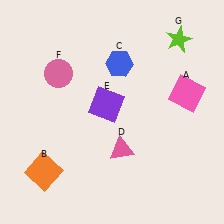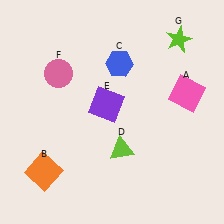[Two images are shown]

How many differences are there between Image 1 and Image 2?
There is 1 difference between the two images.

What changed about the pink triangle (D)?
In Image 1, D is pink. In Image 2, it changed to lime.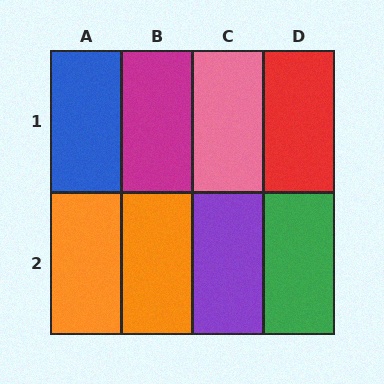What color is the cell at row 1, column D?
Red.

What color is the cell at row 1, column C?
Pink.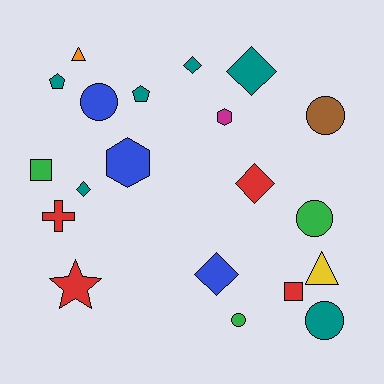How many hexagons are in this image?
There are 2 hexagons.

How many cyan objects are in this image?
There are no cyan objects.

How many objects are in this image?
There are 20 objects.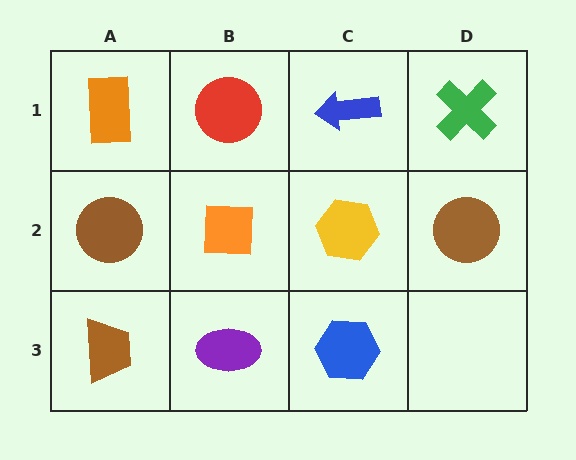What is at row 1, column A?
An orange rectangle.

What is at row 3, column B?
A purple ellipse.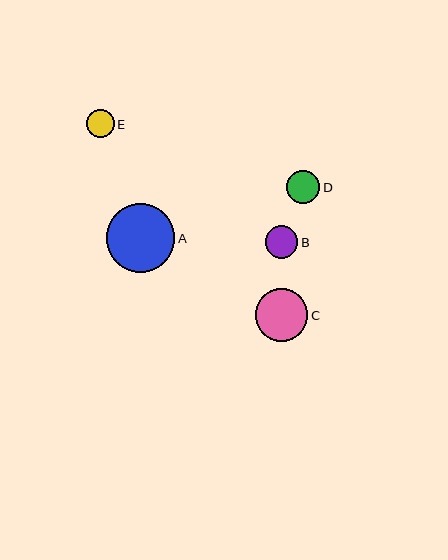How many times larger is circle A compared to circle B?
Circle A is approximately 2.1 times the size of circle B.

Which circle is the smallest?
Circle E is the smallest with a size of approximately 28 pixels.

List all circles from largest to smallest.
From largest to smallest: A, C, D, B, E.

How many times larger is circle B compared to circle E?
Circle B is approximately 1.2 times the size of circle E.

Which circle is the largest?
Circle A is the largest with a size of approximately 68 pixels.